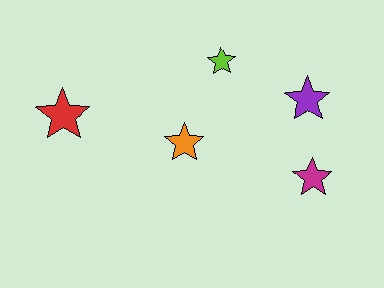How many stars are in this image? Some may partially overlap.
There are 5 stars.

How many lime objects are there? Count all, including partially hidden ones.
There is 1 lime object.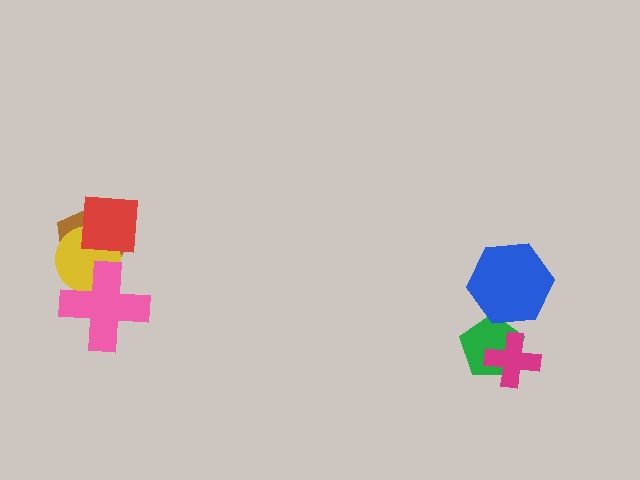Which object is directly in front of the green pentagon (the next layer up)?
The magenta cross is directly in front of the green pentagon.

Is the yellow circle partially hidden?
Yes, it is partially covered by another shape.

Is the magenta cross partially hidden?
No, no other shape covers it.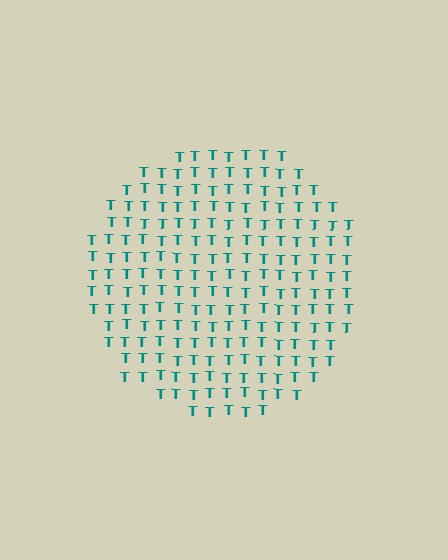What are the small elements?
The small elements are letter T's.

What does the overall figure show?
The overall figure shows a circle.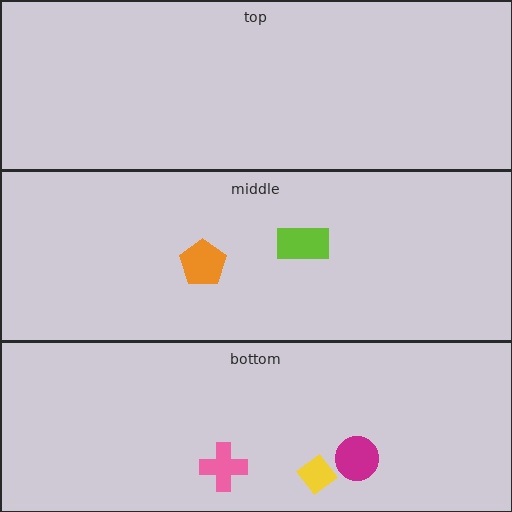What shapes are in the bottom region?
The yellow diamond, the magenta circle, the pink cross.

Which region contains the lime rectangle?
The middle region.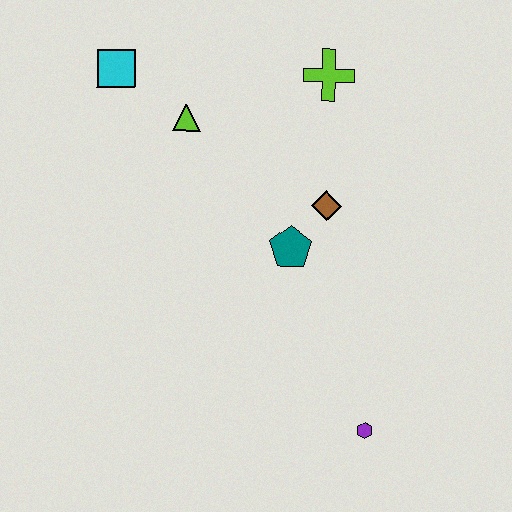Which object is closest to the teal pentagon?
The brown diamond is closest to the teal pentagon.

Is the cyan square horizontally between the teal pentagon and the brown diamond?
No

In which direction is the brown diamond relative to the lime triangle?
The brown diamond is to the right of the lime triangle.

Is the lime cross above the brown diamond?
Yes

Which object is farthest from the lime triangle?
The purple hexagon is farthest from the lime triangle.